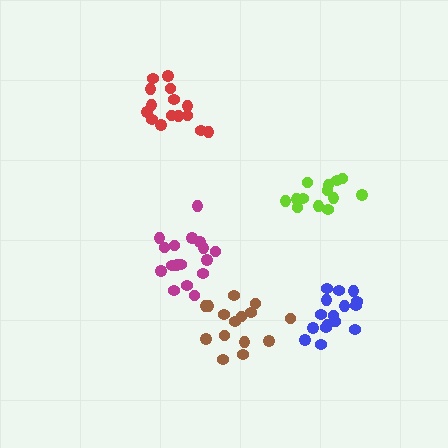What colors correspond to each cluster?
The clusters are colored: red, brown, magenta, blue, lime.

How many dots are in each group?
Group 1: 15 dots, Group 2: 15 dots, Group 3: 18 dots, Group 4: 16 dots, Group 5: 13 dots (77 total).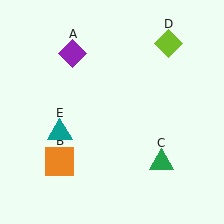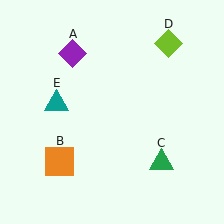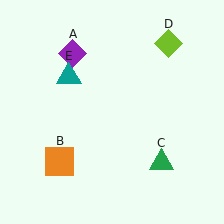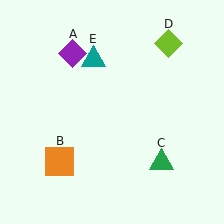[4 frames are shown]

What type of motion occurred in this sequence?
The teal triangle (object E) rotated clockwise around the center of the scene.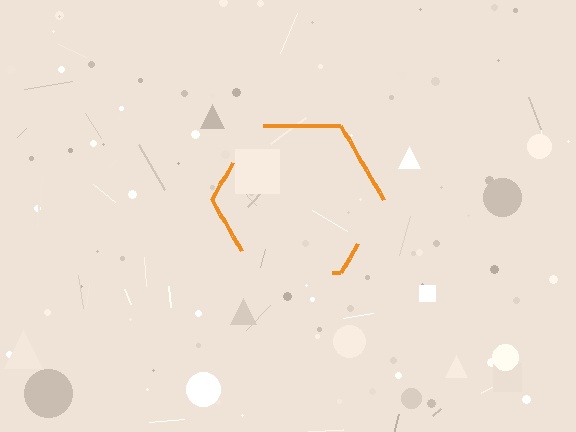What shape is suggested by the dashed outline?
The dashed outline suggests a hexagon.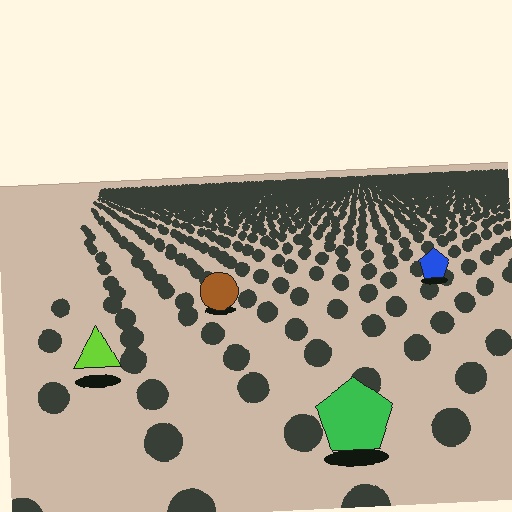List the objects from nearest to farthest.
From nearest to farthest: the green pentagon, the lime triangle, the brown circle, the blue pentagon.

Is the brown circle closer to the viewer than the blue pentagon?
Yes. The brown circle is closer — you can tell from the texture gradient: the ground texture is coarser near it.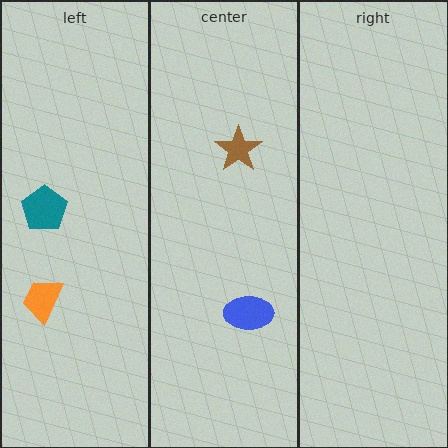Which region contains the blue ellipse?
The center region.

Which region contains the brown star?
The center region.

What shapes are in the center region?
The blue ellipse, the brown star.